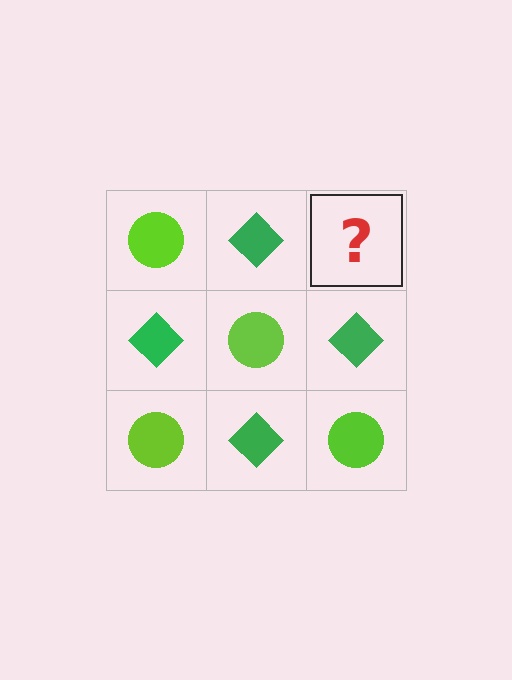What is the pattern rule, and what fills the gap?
The rule is that it alternates lime circle and green diamond in a checkerboard pattern. The gap should be filled with a lime circle.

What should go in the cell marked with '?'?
The missing cell should contain a lime circle.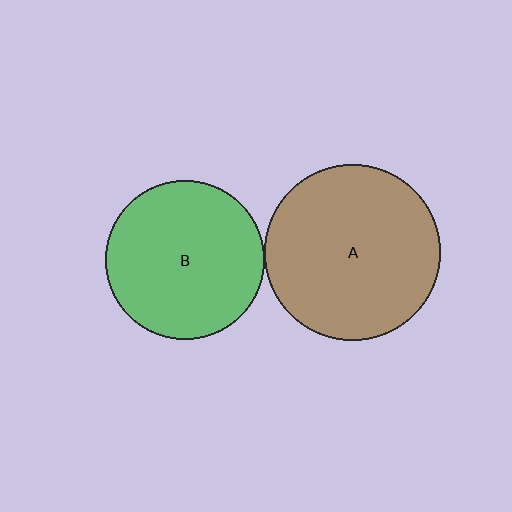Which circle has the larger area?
Circle A (brown).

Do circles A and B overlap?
Yes.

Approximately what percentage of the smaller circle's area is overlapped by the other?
Approximately 5%.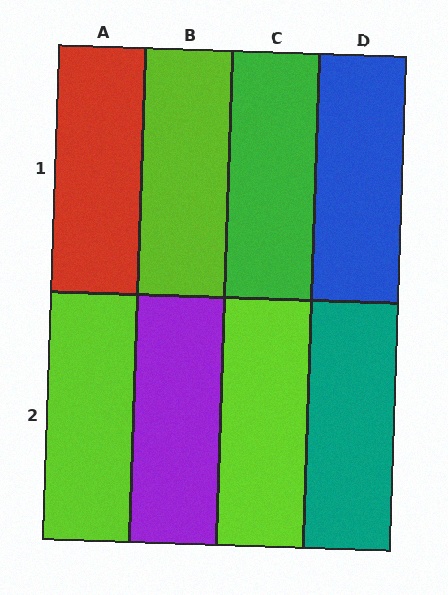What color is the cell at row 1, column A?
Red.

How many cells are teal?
1 cell is teal.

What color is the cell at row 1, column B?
Lime.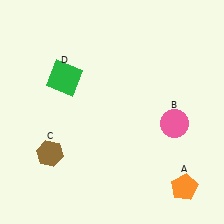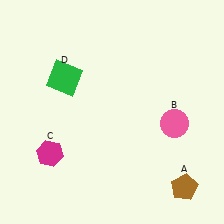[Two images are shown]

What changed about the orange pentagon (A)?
In Image 1, A is orange. In Image 2, it changed to brown.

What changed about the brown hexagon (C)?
In Image 1, C is brown. In Image 2, it changed to magenta.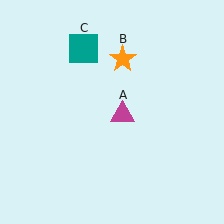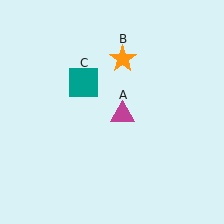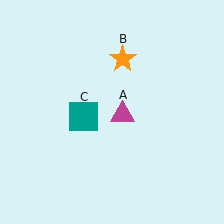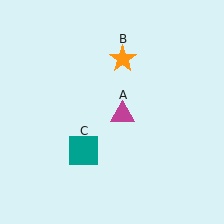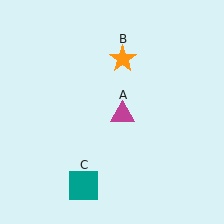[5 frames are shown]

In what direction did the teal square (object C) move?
The teal square (object C) moved down.